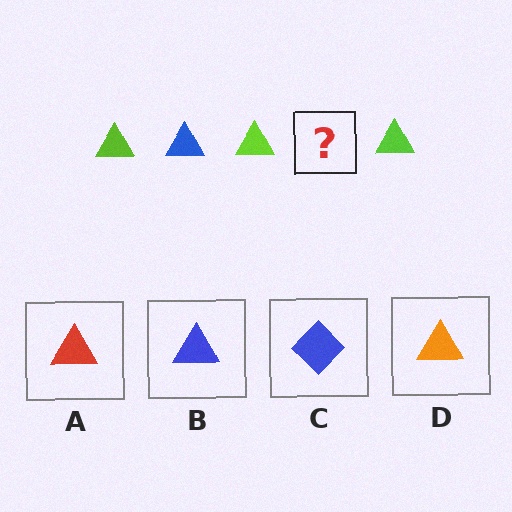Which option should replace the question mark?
Option B.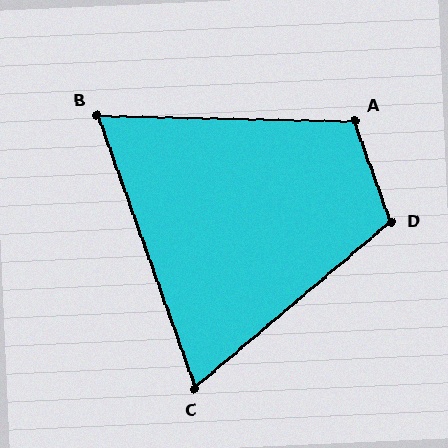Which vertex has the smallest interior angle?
B, at approximately 69 degrees.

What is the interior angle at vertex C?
Approximately 69 degrees (acute).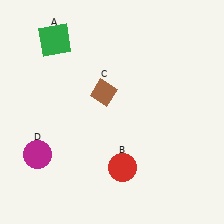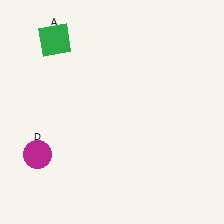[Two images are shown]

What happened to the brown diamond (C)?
The brown diamond (C) was removed in Image 2. It was in the top-left area of Image 1.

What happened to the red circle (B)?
The red circle (B) was removed in Image 2. It was in the bottom-right area of Image 1.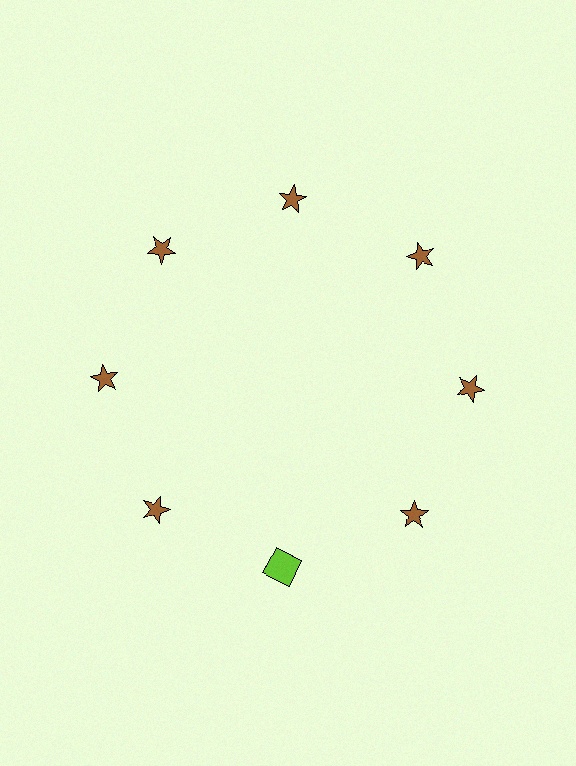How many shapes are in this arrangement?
There are 8 shapes arranged in a ring pattern.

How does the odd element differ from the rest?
It differs in both color (lime instead of brown) and shape (square instead of star).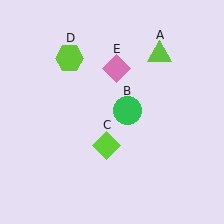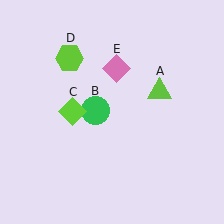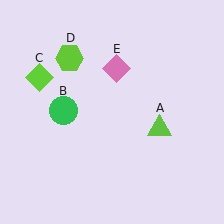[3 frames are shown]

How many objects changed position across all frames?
3 objects changed position: lime triangle (object A), green circle (object B), lime diamond (object C).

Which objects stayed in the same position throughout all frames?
Lime hexagon (object D) and pink diamond (object E) remained stationary.